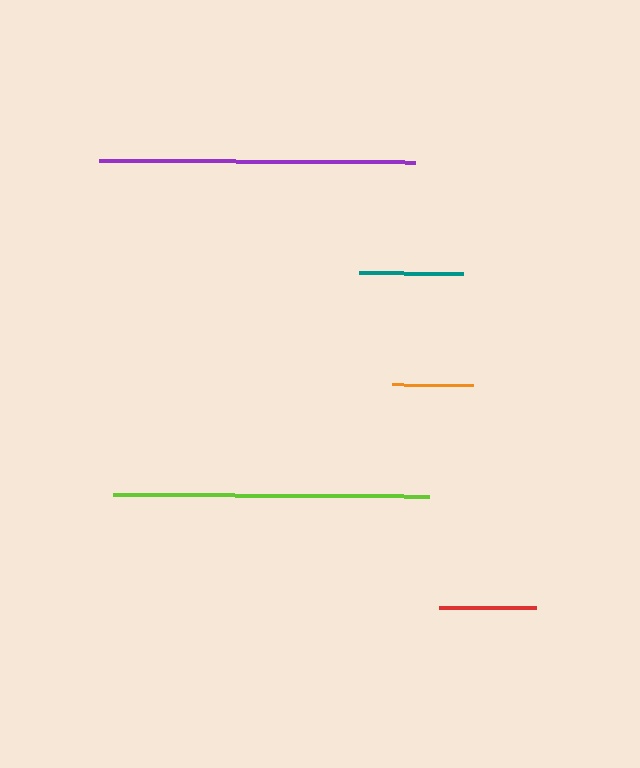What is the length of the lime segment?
The lime segment is approximately 315 pixels long.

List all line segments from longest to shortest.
From longest to shortest: purple, lime, teal, red, orange.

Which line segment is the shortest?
The orange line is the shortest at approximately 81 pixels.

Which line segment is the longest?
The purple line is the longest at approximately 316 pixels.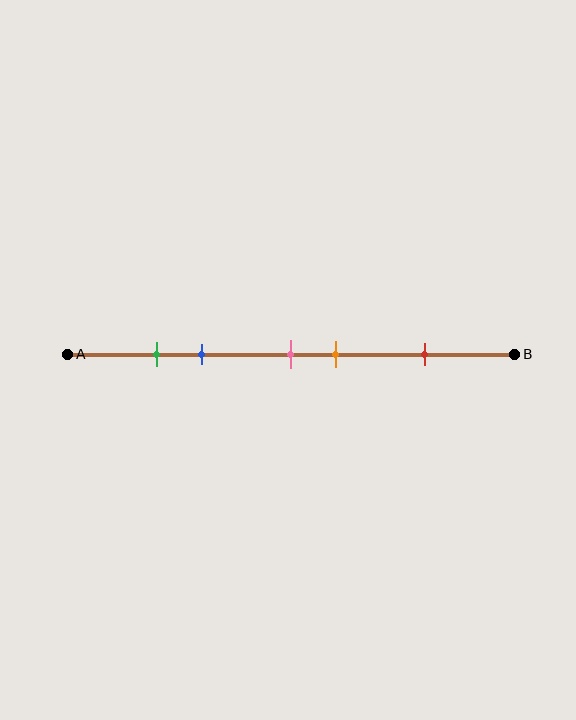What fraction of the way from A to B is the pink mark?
The pink mark is approximately 50% (0.5) of the way from A to B.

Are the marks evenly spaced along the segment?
No, the marks are not evenly spaced.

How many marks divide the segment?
There are 5 marks dividing the segment.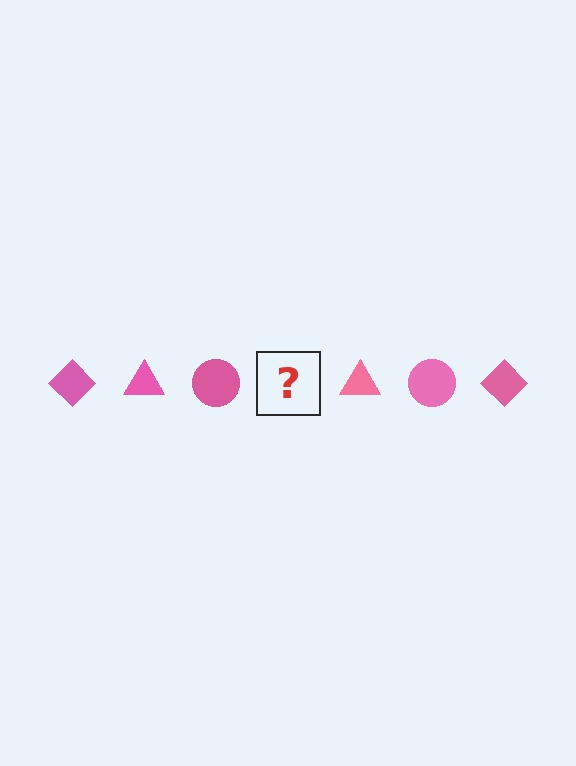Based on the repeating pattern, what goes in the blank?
The blank should be a pink diamond.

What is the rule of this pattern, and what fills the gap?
The rule is that the pattern cycles through diamond, triangle, circle shapes in pink. The gap should be filled with a pink diamond.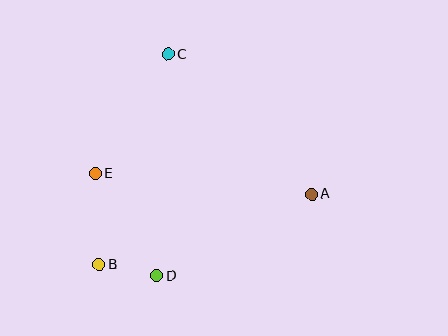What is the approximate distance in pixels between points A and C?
The distance between A and C is approximately 200 pixels.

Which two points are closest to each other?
Points B and D are closest to each other.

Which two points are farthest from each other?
Points A and B are farthest from each other.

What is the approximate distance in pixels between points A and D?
The distance between A and D is approximately 175 pixels.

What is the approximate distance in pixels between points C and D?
The distance between C and D is approximately 222 pixels.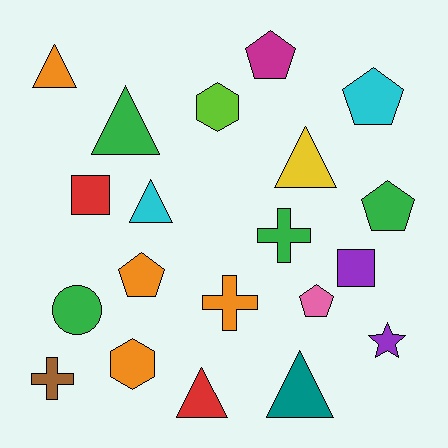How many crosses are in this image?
There are 3 crosses.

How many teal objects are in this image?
There is 1 teal object.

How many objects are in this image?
There are 20 objects.